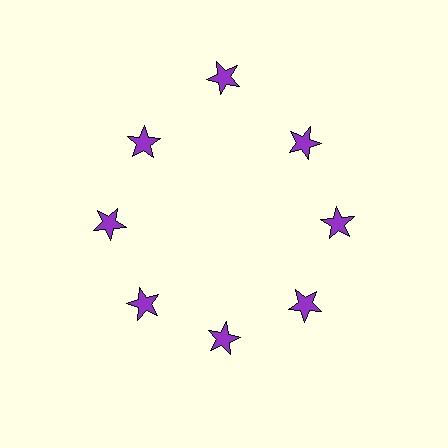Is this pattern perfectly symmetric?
No. The 8 purple stars are arranged in a ring, but one element near the 12 o'clock position is pushed outward from the center, breaking the 8-fold rotational symmetry.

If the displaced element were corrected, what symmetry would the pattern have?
It would have 8-fold rotational symmetry — the pattern would map onto itself every 45 degrees.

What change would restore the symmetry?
The symmetry would be restored by moving it inward, back onto the ring so that all 8 stars sit at equal angles and equal distance from the center.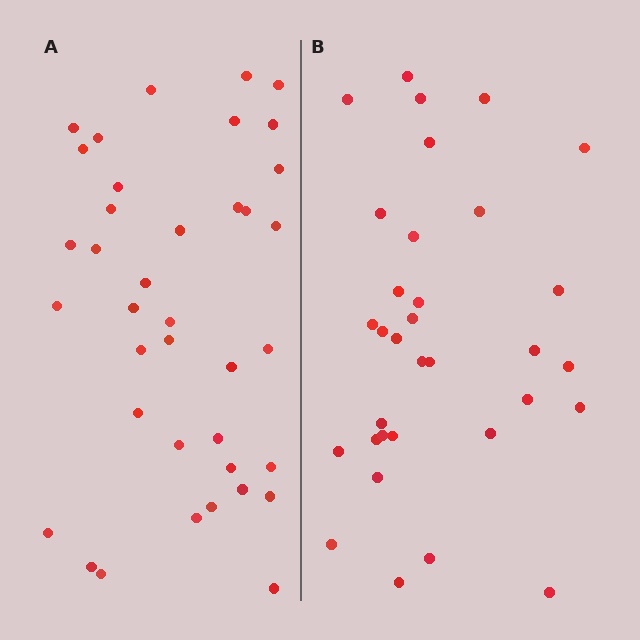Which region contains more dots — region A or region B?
Region A (the left region) has more dots.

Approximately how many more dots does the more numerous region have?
Region A has about 5 more dots than region B.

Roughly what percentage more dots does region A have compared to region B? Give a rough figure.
About 15% more.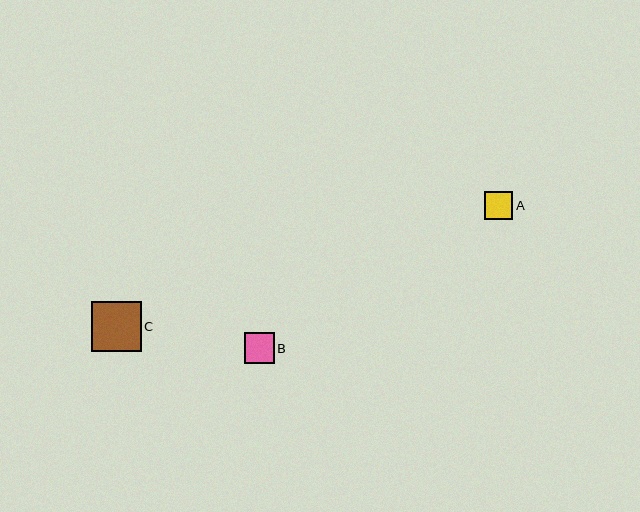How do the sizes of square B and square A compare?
Square B and square A are approximately the same size.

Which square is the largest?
Square C is the largest with a size of approximately 50 pixels.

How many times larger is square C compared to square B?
Square C is approximately 1.7 times the size of square B.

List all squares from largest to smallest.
From largest to smallest: C, B, A.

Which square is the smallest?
Square A is the smallest with a size of approximately 29 pixels.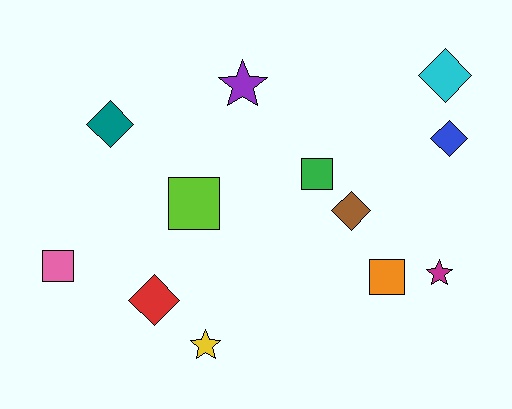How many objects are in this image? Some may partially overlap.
There are 12 objects.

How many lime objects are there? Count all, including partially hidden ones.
There is 1 lime object.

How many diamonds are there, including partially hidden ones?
There are 5 diamonds.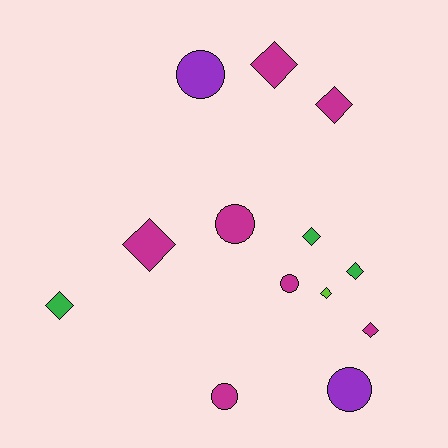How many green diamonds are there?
There are 3 green diamonds.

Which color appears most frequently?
Magenta, with 7 objects.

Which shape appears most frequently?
Diamond, with 8 objects.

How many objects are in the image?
There are 13 objects.